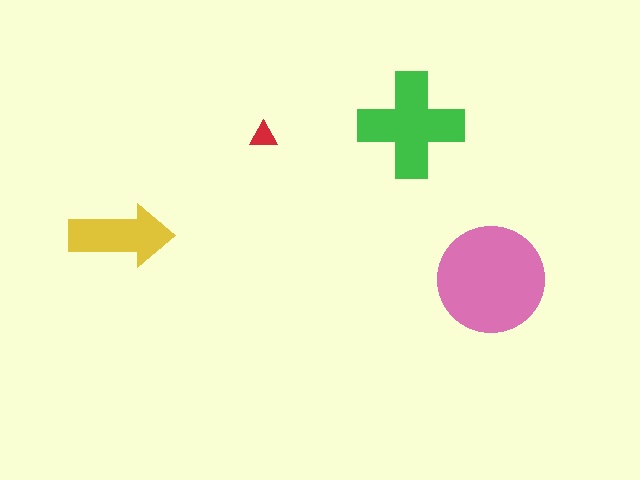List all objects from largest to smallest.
The pink circle, the green cross, the yellow arrow, the red triangle.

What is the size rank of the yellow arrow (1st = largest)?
3rd.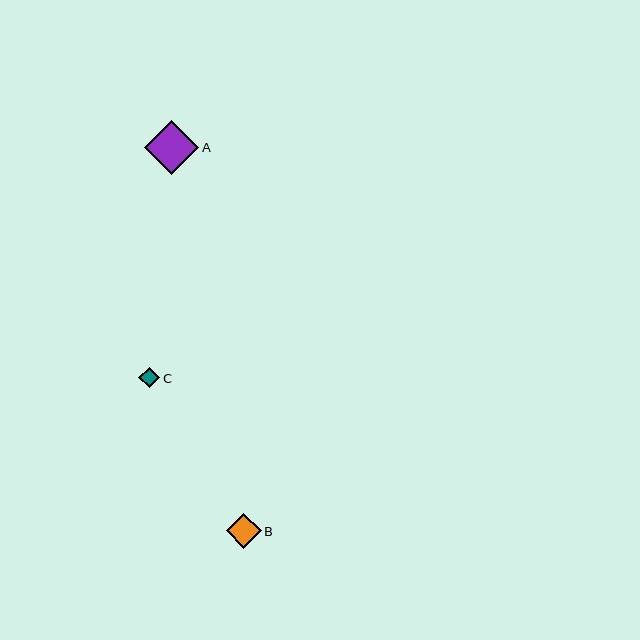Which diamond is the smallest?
Diamond C is the smallest with a size of approximately 21 pixels.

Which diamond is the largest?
Diamond A is the largest with a size of approximately 54 pixels.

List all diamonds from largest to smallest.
From largest to smallest: A, B, C.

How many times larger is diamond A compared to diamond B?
Diamond A is approximately 1.5 times the size of diamond B.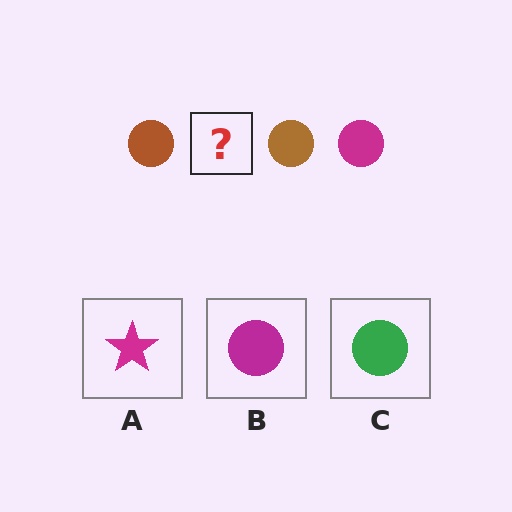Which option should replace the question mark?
Option B.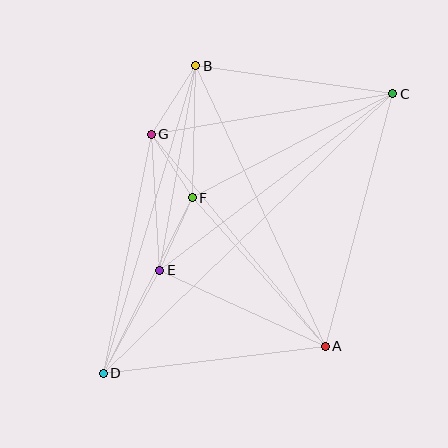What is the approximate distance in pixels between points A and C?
The distance between A and C is approximately 262 pixels.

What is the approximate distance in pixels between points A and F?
The distance between A and F is approximately 199 pixels.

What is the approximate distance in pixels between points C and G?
The distance between C and G is approximately 245 pixels.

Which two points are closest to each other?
Points F and G are closest to each other.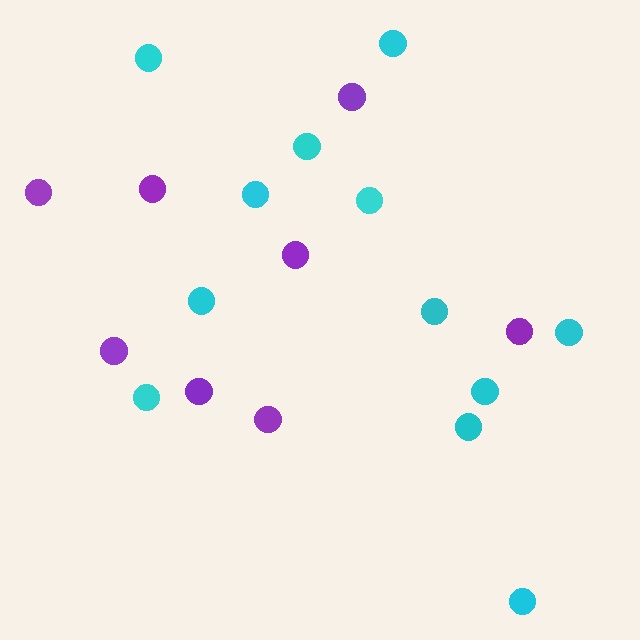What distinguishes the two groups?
There are 2 groups: one group of cyan circles (12) and one group of purple circles (8).